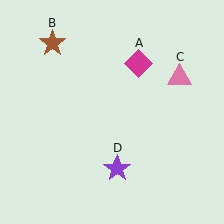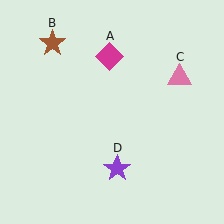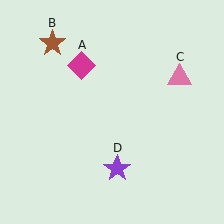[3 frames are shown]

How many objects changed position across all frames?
1 object changed position: magenta diamond (object A).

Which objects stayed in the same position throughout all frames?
Brown star (object B) and pink triangle (object C) and purple star (object D) remained stationary.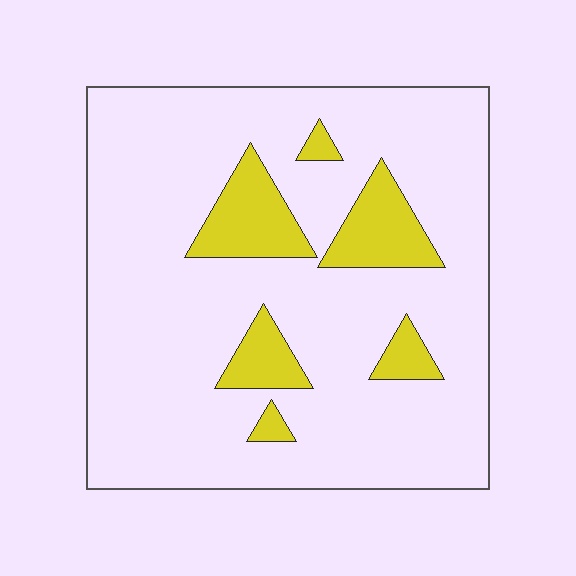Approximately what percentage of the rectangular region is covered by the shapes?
Approximately 15%.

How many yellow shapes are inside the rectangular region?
6.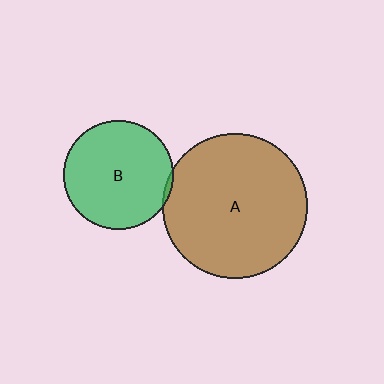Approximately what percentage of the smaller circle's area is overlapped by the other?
Approximately 5%.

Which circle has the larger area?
Circle A (brown).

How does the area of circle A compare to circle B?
Approximately 1.8 times.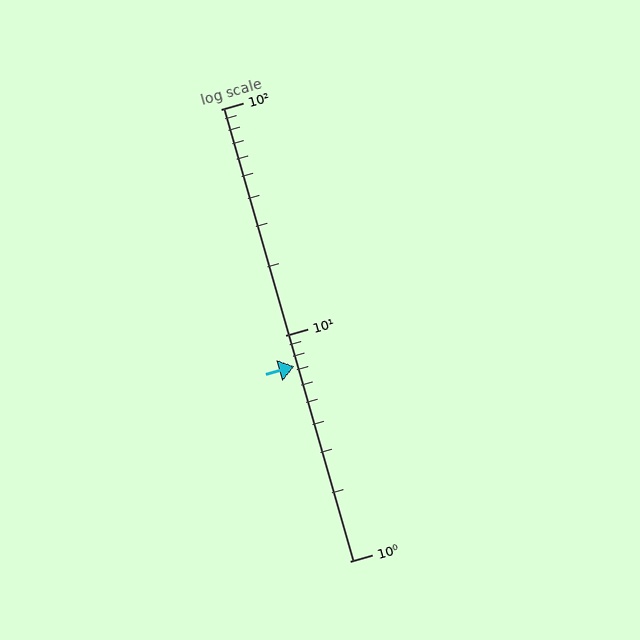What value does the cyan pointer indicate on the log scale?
The pointer indicates approximately 7.3.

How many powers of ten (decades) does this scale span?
The scale spans 2 decades, from 1 to 100.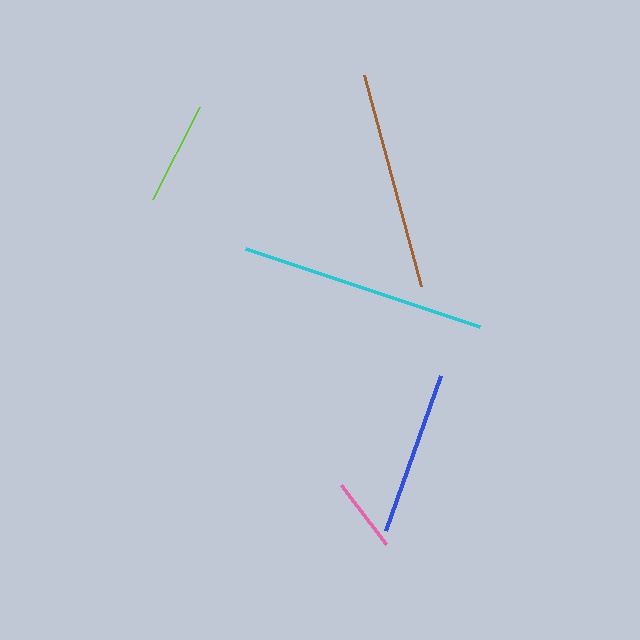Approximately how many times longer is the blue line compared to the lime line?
The blue line is approximately 1.6 times the length of the lime line.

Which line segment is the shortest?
The pink line is the shortest at approximately 74 pixels.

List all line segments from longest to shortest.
From longest to shortest: cyan, brown, blue, lime, pink.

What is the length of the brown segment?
The brown segment is approximately 218 pixels long.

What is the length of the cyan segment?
The cyan segment is approximately 246 pixels long.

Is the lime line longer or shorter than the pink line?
The lime line is longer than the pink line.